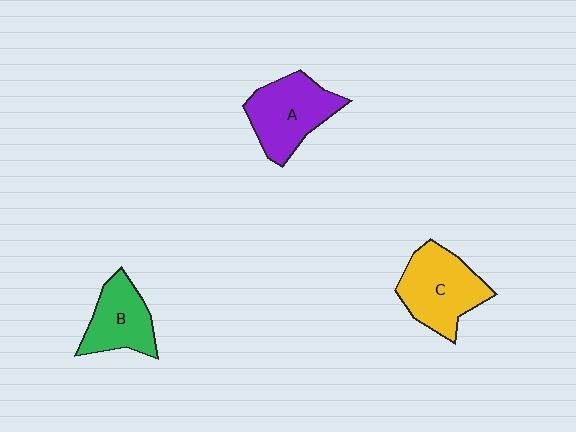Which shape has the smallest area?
Shape B (green).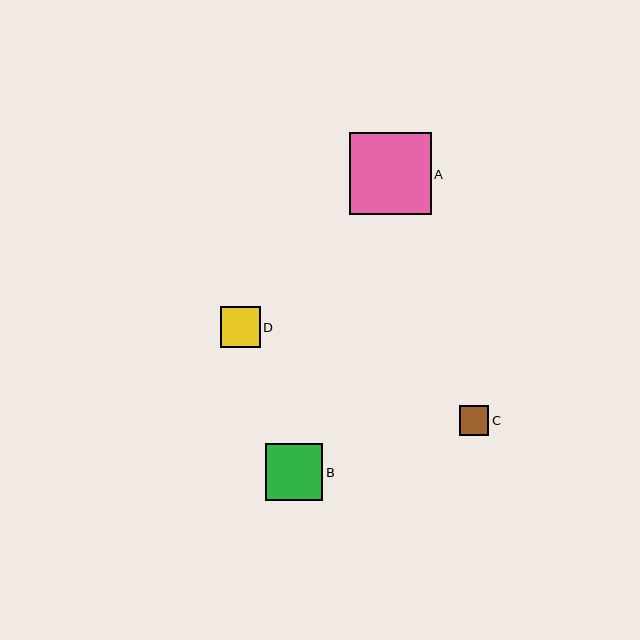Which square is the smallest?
Square C is the smallest with a size of approximately 30 pixels.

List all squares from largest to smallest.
From largest to smallest: A, B, D, C.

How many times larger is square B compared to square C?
Square B is approximately 1.9 times the size of square C.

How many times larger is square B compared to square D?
Square B is approximately 1.4 times the size of square D.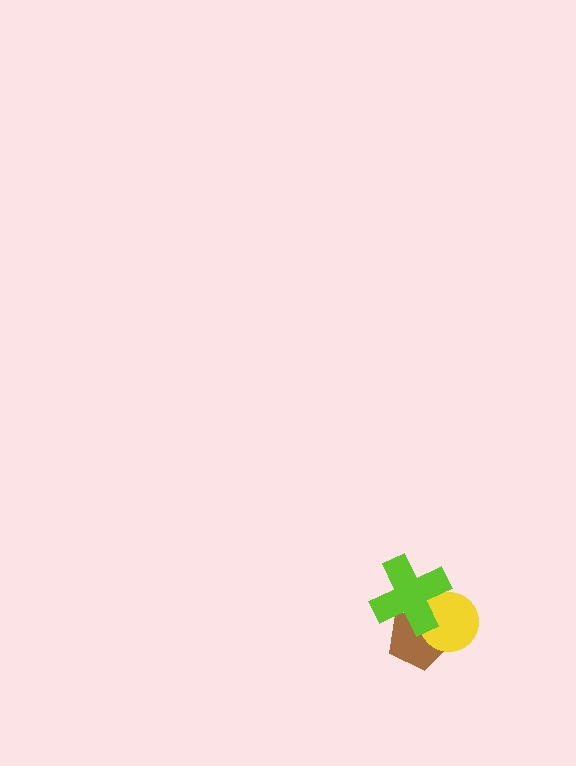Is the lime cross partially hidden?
No, no other shape covers it.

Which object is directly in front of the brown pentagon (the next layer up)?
The yellow circle is directly in front of the brown pentagon.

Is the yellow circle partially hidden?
Yes, it is partially covered by another shape.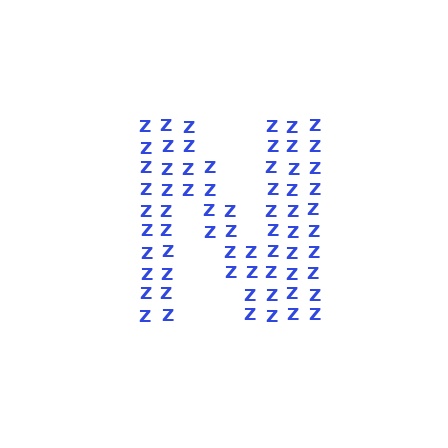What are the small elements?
The small elements are letter Z's.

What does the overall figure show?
The overall figure shows the letter N.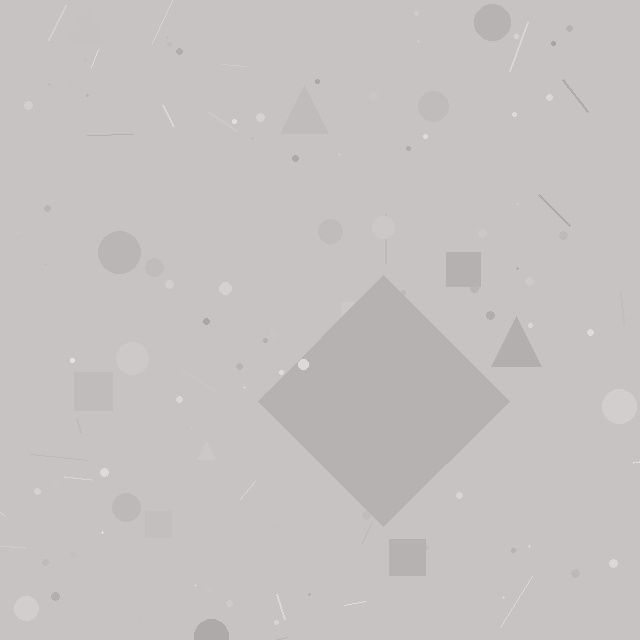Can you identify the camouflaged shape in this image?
The camouflaged shape is a diamond.